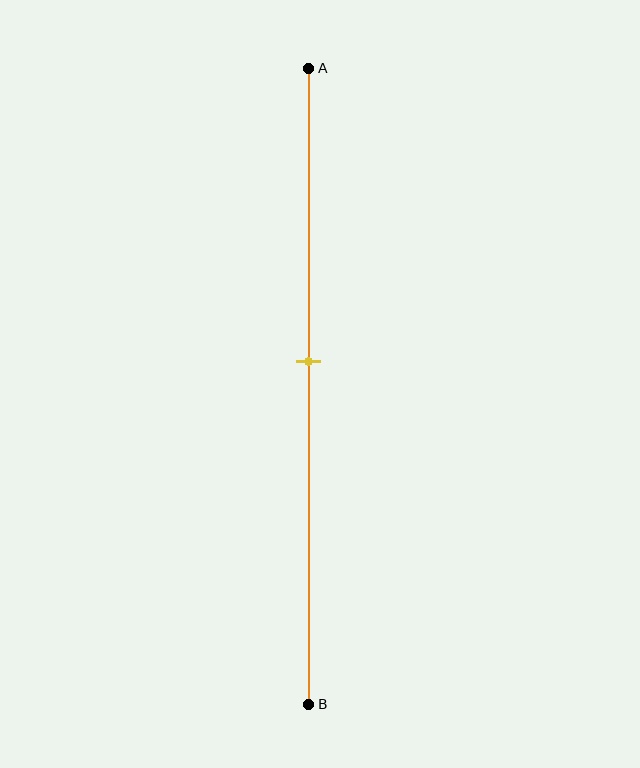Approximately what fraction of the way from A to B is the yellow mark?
The yellow mark is approximately 45% of the way from A to B.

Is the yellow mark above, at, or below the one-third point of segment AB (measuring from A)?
The yellow mark is below the one-third point of segment AB.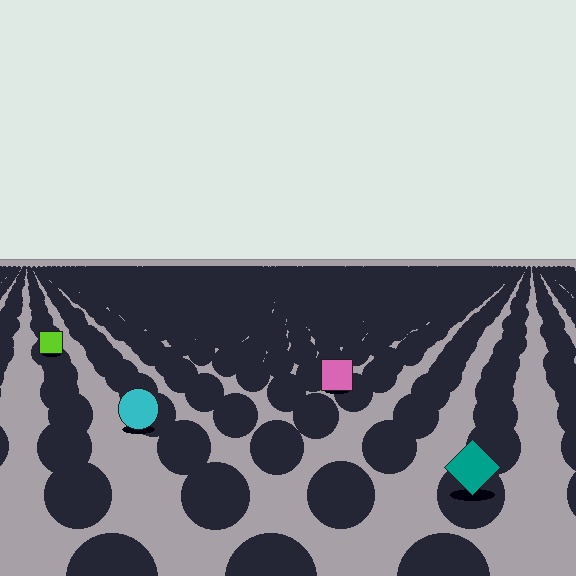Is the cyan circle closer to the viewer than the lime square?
Yes. The cyan circle is closer — you can tell from the texture gradient: the ground texture is coarser near it.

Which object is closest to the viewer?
The teal diamond is closest. The texture marks near it are larger and more spread out.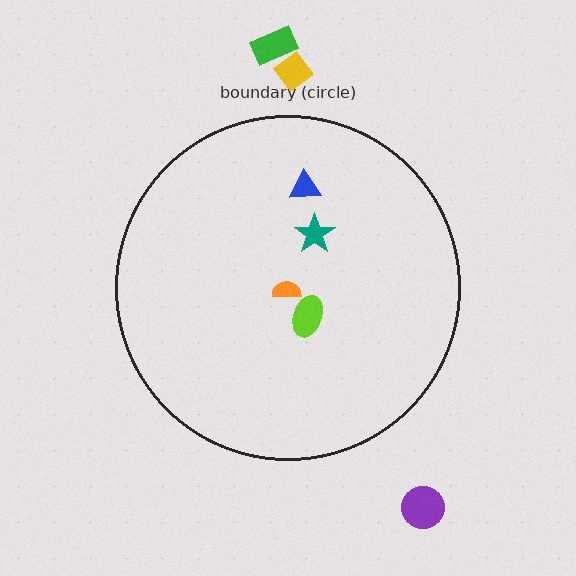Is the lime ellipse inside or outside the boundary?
Inside.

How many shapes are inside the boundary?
4 inside, 3 outside.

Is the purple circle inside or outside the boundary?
Outside.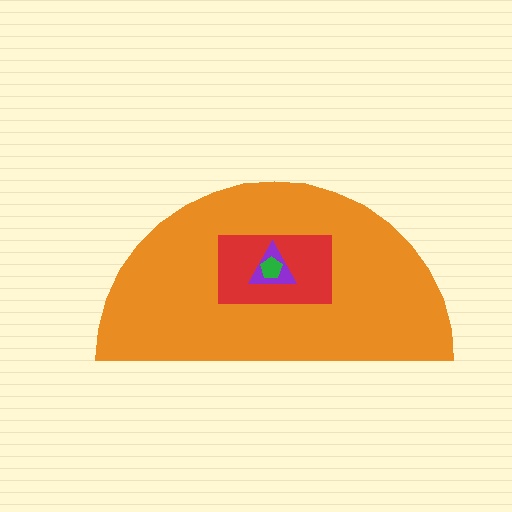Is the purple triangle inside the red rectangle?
Yes.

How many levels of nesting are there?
4.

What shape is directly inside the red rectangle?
The purple triangle.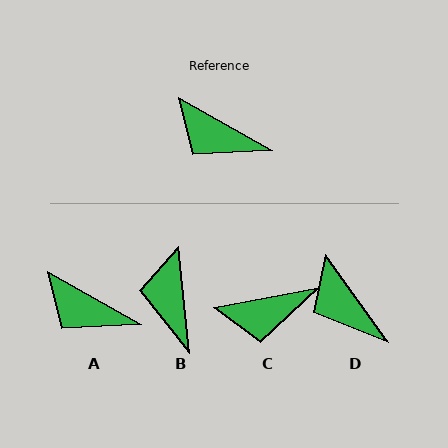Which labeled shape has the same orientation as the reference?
A.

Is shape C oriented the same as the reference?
No, it is off by about 40 degrees.